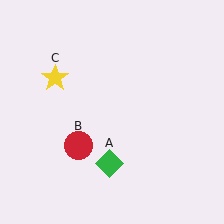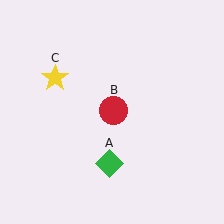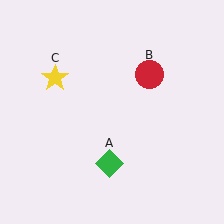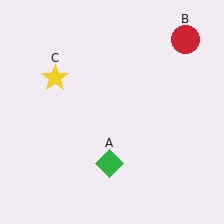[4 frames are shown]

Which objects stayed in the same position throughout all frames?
Green diamond (object A) and yellow star (object C) remained stationary.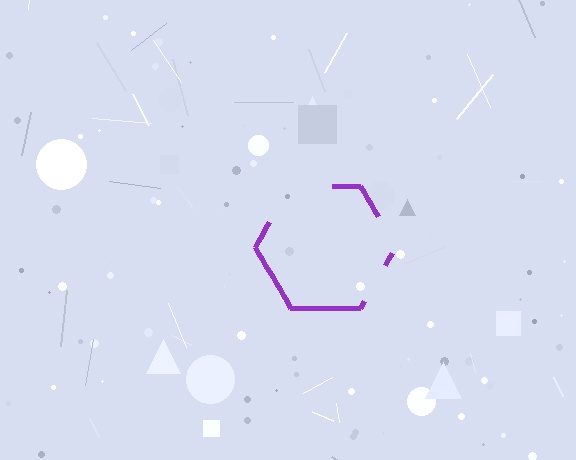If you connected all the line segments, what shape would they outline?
They would outline a hexagon.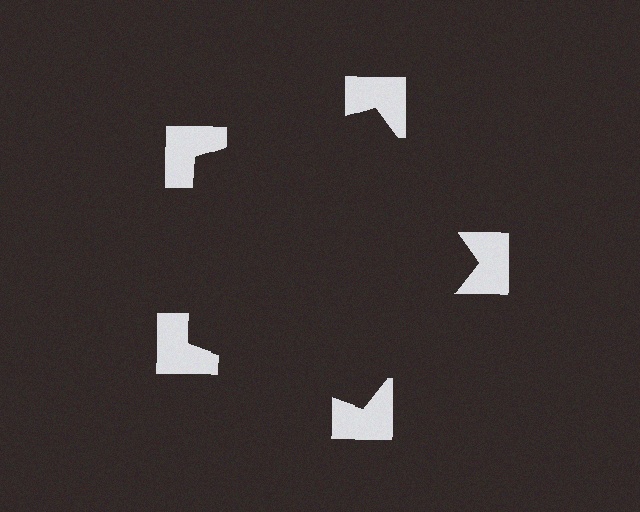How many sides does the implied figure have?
5 sides.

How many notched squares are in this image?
There are 5 — one at each vertex of the illusory pentagon.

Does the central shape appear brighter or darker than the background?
It typically appears slightly darker than the background, even though no actual brightness change is drawn.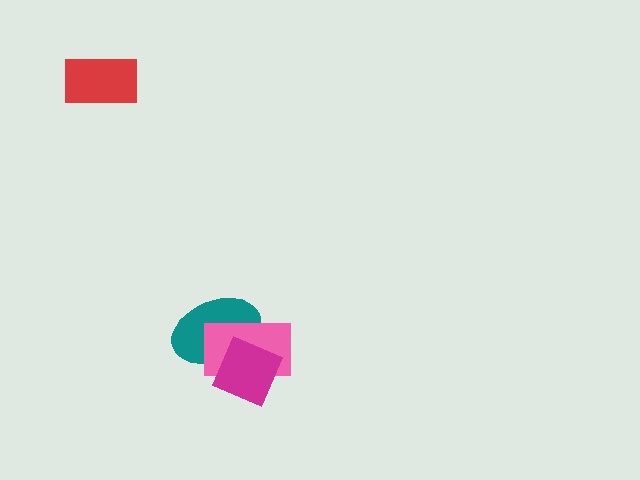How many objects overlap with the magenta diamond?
2 objects overlap with the magenta diamond.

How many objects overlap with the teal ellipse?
2 objects overlap with the teal ellipse.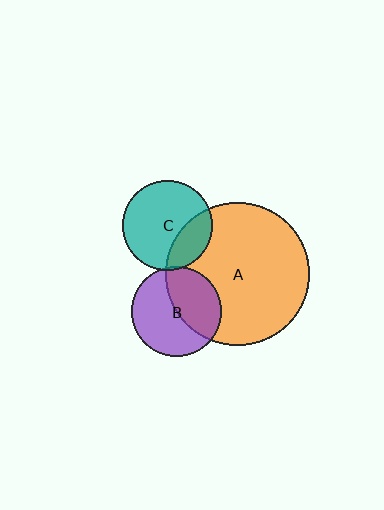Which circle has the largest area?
Circle A (orange).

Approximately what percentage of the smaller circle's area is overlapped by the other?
Approximately 45%.